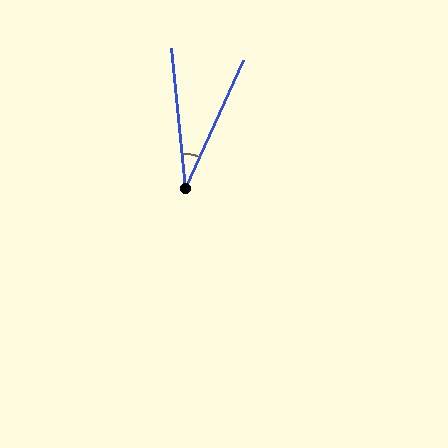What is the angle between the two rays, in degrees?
Approximately 30 degrees.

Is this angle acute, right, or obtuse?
It is acute.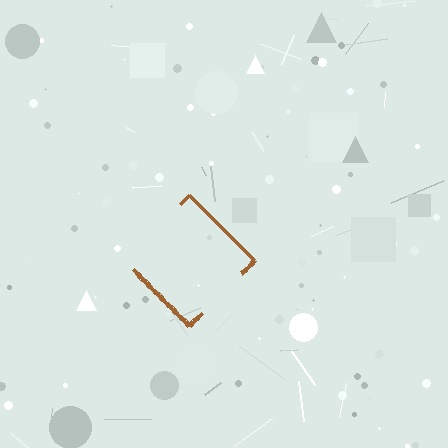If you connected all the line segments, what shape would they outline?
They would outline a diamond.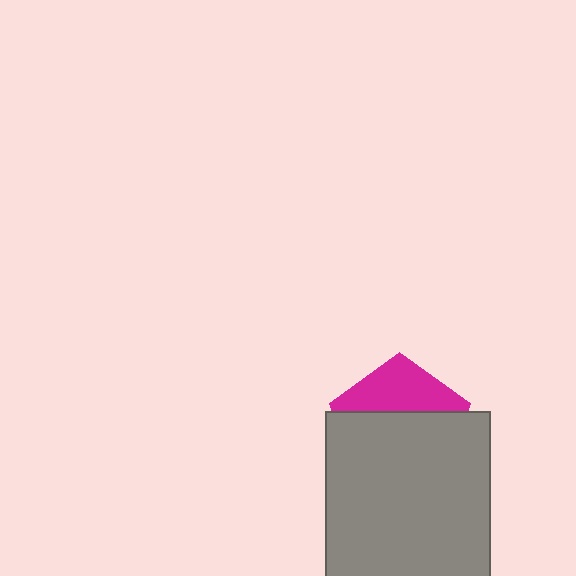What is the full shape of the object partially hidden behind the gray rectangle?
The partially hidden object is a magenta pentagon.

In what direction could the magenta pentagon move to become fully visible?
The magenta pentagon could move up. That would shift it out from behind the gray rectangle entirely.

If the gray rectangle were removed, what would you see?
You would see the complete magenta pentagon.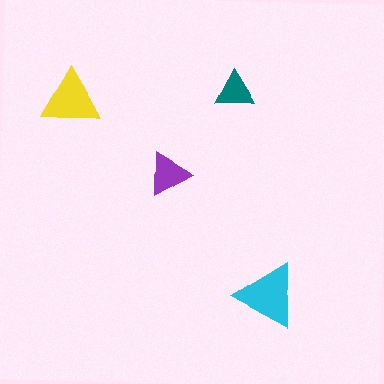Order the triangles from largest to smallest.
the cyan one, the yellow one, the purple one, the teal one.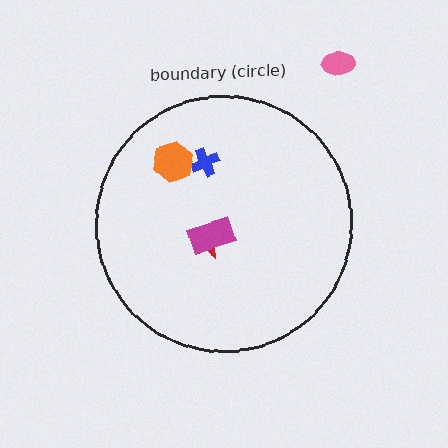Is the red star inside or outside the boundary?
Inside.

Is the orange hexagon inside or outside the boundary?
Inside.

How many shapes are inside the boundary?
4 inside, 1 outside.